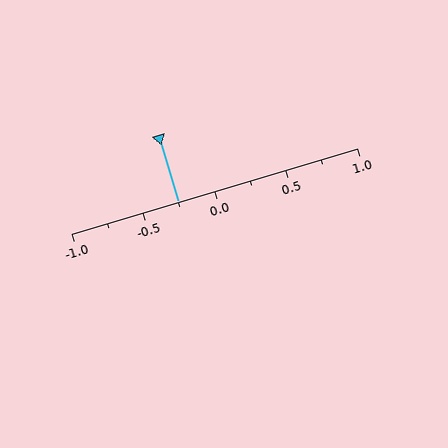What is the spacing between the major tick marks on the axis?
The major ticks are spaced 0.5 apart.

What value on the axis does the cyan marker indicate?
The marker indicates approximately -0.25.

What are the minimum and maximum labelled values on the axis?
The axis runs from -1.0 to 1.0.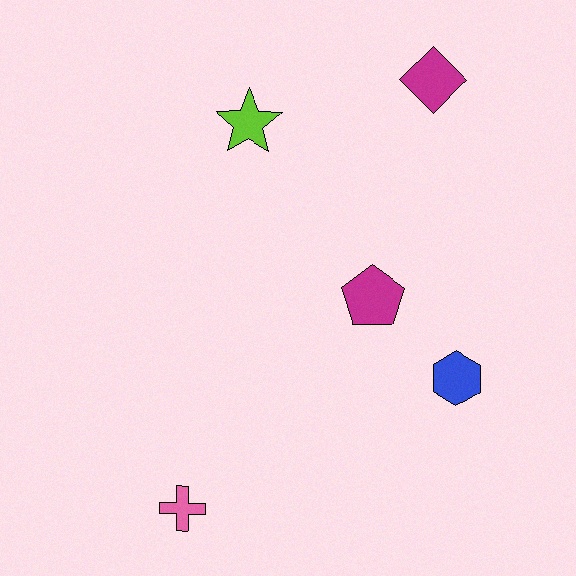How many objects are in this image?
There are 5 objects.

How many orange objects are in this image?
There are no orange objects.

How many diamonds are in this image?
There is 1 diamond.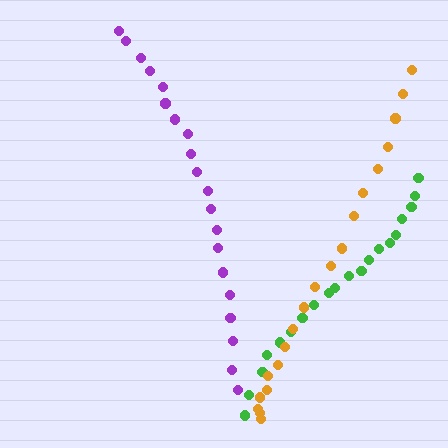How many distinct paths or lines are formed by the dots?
There are 3 distinct paths.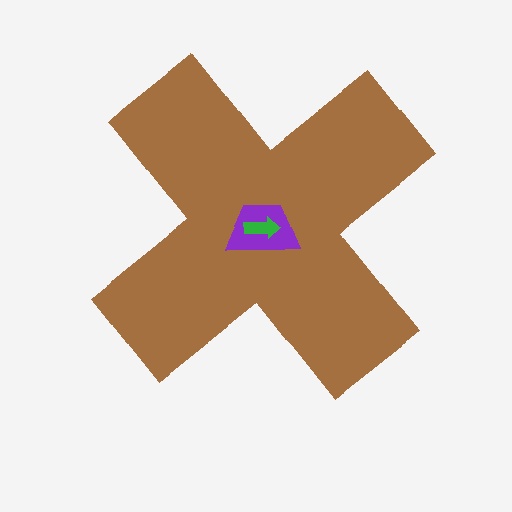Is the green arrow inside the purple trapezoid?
Yes.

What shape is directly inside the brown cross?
The purple trapezoid.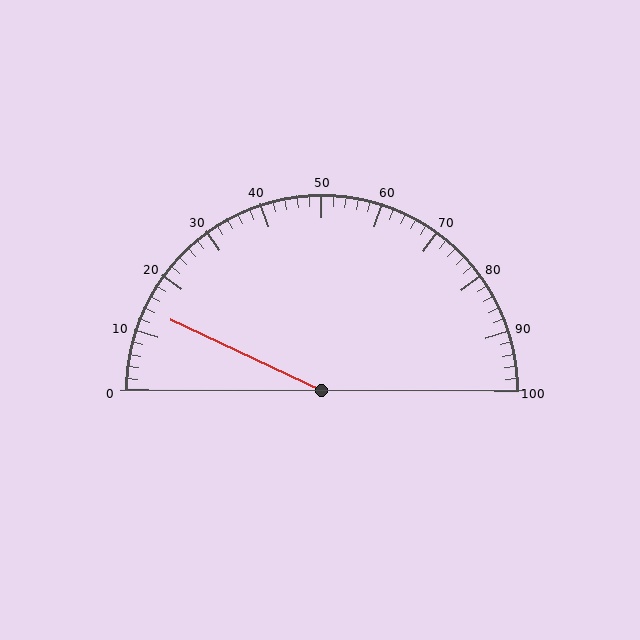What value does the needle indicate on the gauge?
The needle indicates approximately 14.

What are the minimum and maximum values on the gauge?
The gauge ranges from 0 to 100.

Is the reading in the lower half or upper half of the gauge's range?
The reading is in the lower half of the range (0 to 100).